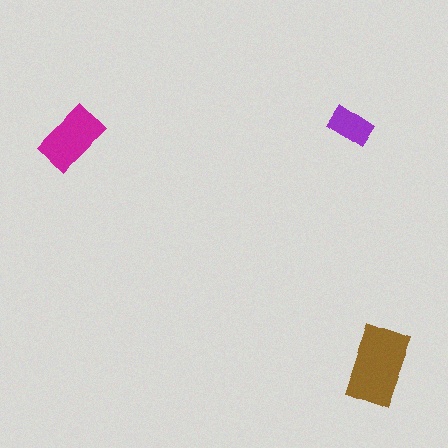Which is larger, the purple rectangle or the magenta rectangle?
The magenta one.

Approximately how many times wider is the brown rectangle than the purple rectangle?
About 2 times wider.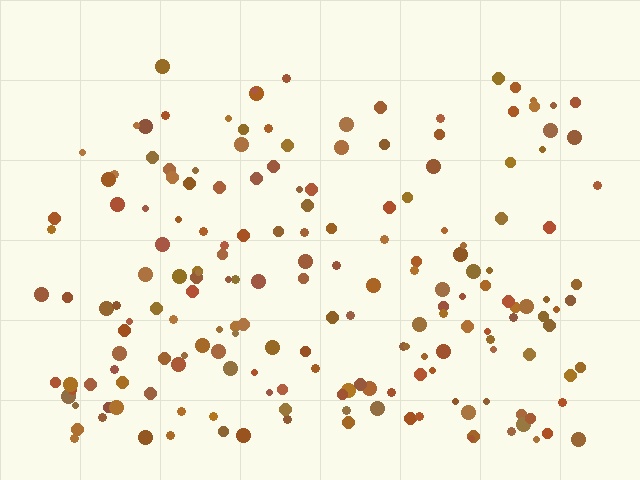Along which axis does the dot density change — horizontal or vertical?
Vertical.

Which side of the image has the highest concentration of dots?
The bottom.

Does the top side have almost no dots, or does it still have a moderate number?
Still a moderate number, just noticeably fewer than the bottom.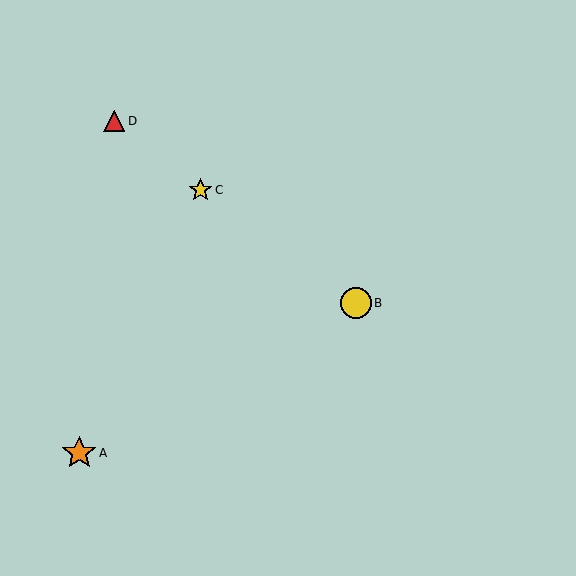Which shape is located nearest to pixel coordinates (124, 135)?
The red triangle (labeled D) at (114, 121) is nearest to that location.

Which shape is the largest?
The orange star (labeled A) is the largest.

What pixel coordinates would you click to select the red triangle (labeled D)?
Click at (114, 121) to select the red triangle D.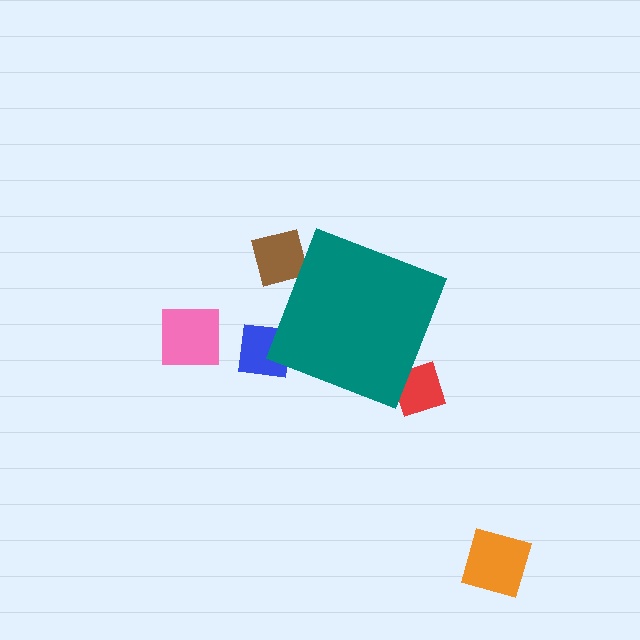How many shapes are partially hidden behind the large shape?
3 shapes are partially hidden.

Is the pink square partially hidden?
No, the pink square is fully visible.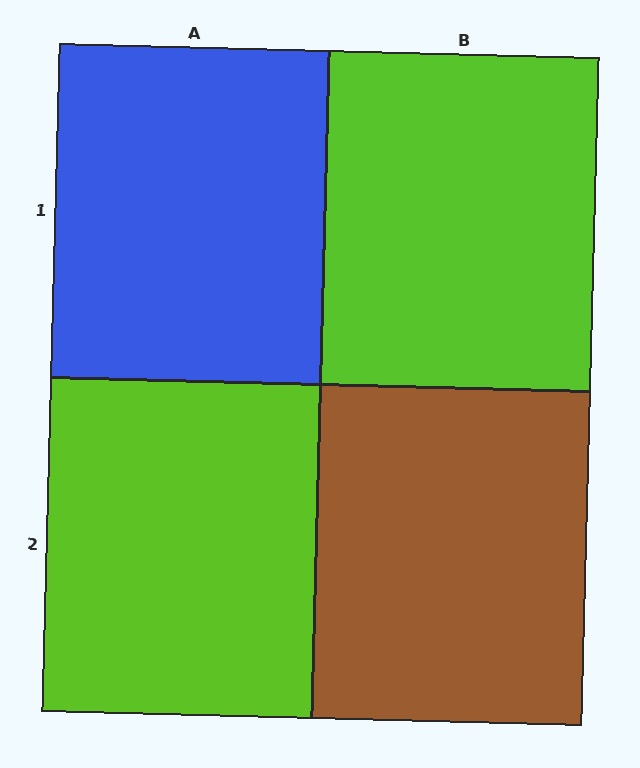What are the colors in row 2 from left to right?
Lime, brown.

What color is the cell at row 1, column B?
Lime.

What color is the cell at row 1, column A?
Blue.